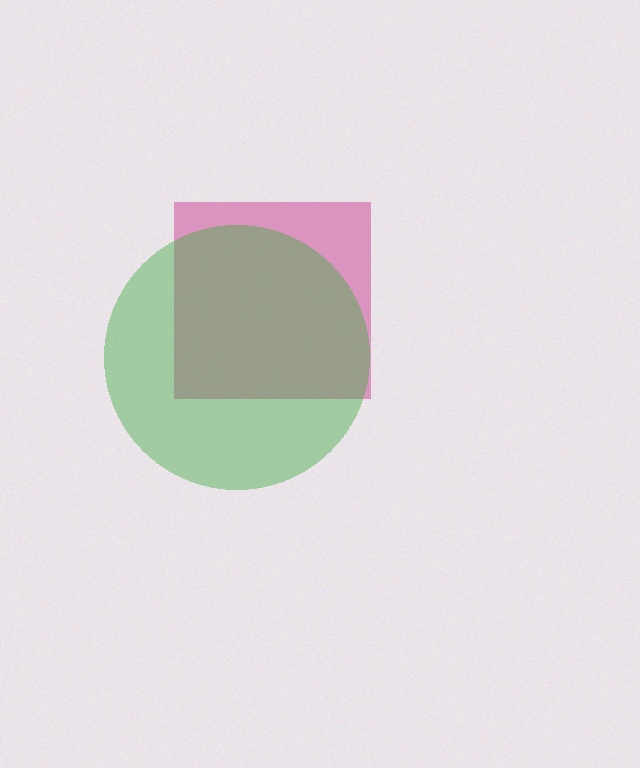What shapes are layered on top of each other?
The layered shapes are: a magenta square, a green circle.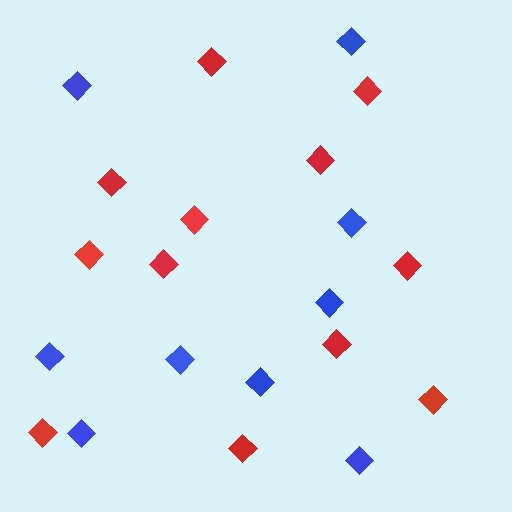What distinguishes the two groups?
There are 2 groups: one group of red diamonds (12) and one group of blue diamonds (9).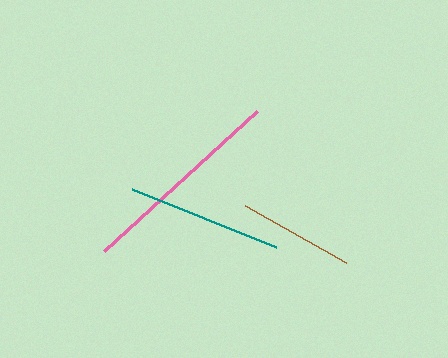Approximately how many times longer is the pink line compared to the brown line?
The pink line is approximately 1.8 times the length of the brown line.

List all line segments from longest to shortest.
From longest to shortest: pink, teal, brown.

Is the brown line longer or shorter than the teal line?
The teal line is longer than the brown line.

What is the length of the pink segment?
The pink segment is approximately 207 pixels long.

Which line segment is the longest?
The pink line is the longest at approximately 207 pixels.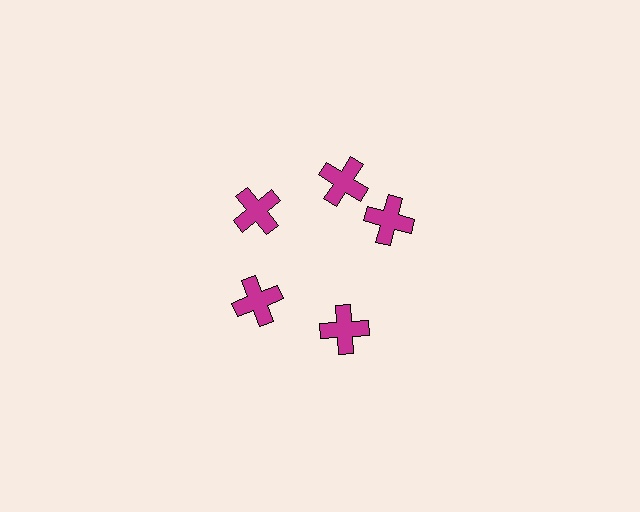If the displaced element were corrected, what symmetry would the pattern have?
It would have 5-fold rotational symmetry — the pattern would map onto itself every 72 degrees.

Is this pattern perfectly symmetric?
No. The 5 magenta crosses are arranged in a ring, but one element near the 3 o'clock position is rotated out of alignment along the ring, breaking the 5-fold rotational symmetry.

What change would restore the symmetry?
The symmetry would be restored by rotating it back into even spacing with its neighbors so that all 5 crosses sit at equal angles and equal distance from the center.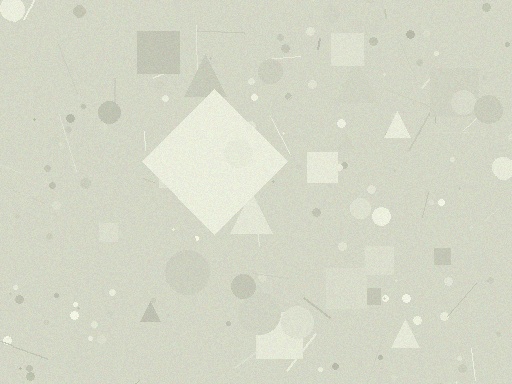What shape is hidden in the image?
A diamond is hidden in the image.